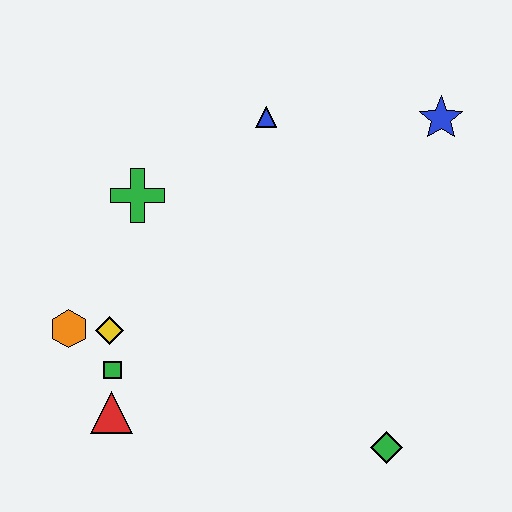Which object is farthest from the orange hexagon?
The blue star is farthest from the orange hexagon.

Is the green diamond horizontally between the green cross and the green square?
No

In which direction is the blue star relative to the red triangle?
The blue star is to the right of the red triangle.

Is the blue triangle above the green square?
Yes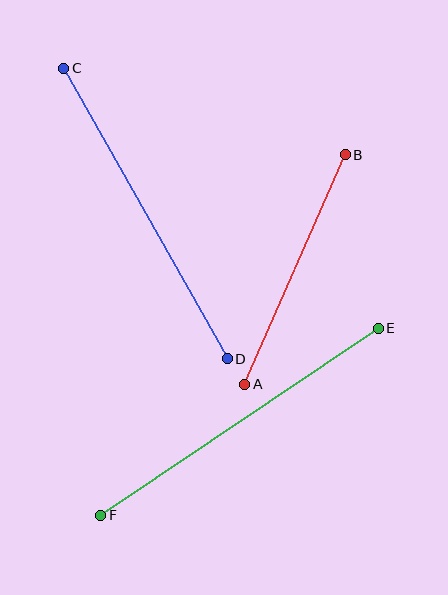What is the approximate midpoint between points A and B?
The midpoint is at approximately (295, 269) pixels.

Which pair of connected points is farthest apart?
Points E and F are farthest apart.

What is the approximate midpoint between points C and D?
The midpoint is at approximately (145, 213) pixels.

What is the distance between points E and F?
The distance is approximately 334 pixels.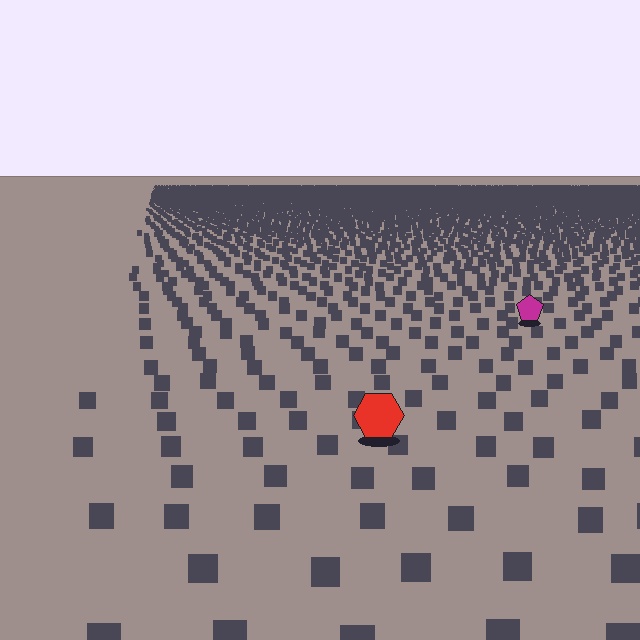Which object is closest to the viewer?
The red hexagon is closest. The texture marks near it are larger and more spread out.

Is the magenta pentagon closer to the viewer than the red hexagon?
No. The red hexagon is closer — you can tell from the texture gradient: the ground texture is coarser near it.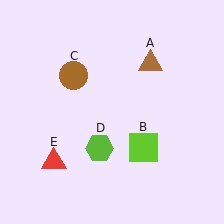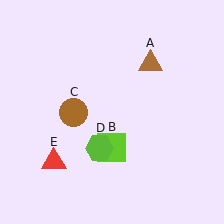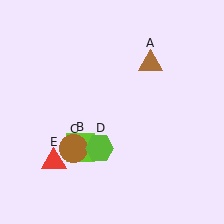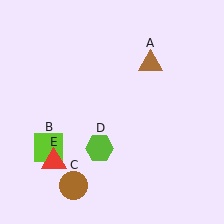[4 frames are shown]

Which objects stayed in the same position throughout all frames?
Brown triangle (object A) and lime hexagon (object D) and red triangle (object E) remained stationary.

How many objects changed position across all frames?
2 objects changed position: lime square (object B), brown circle (object C).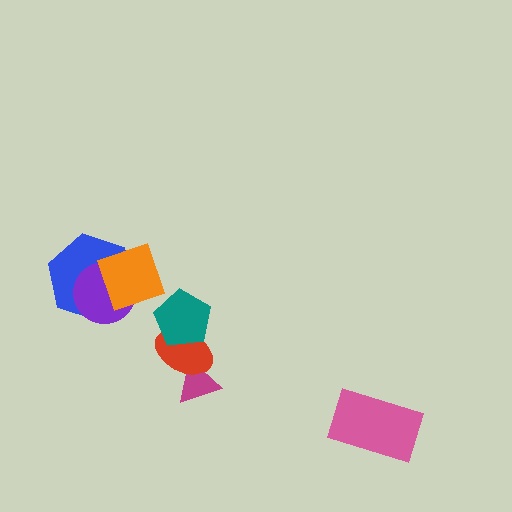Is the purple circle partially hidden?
Yes, it is partially covered by another shape.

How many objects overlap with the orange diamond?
2 objects overlap with the orange diamond.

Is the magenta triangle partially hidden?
Yes, it is partially covered by another shape.